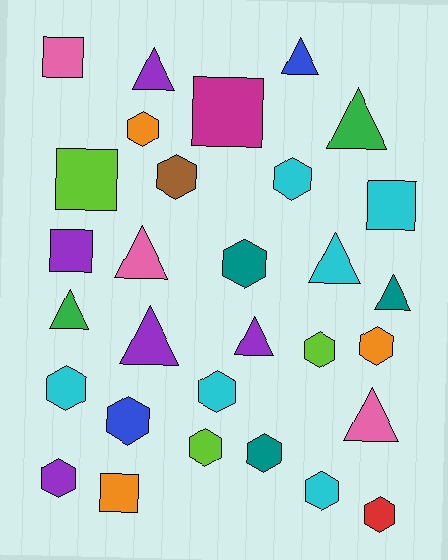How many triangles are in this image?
There are 10 triangles.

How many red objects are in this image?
There is 1 red object.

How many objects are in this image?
There are 30 objects.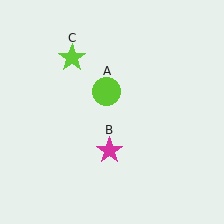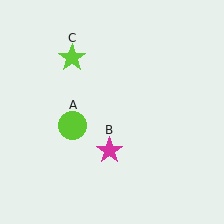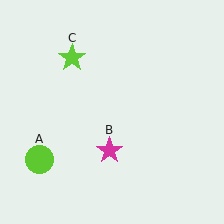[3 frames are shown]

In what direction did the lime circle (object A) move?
The lime circle (object A) moved down and to the left.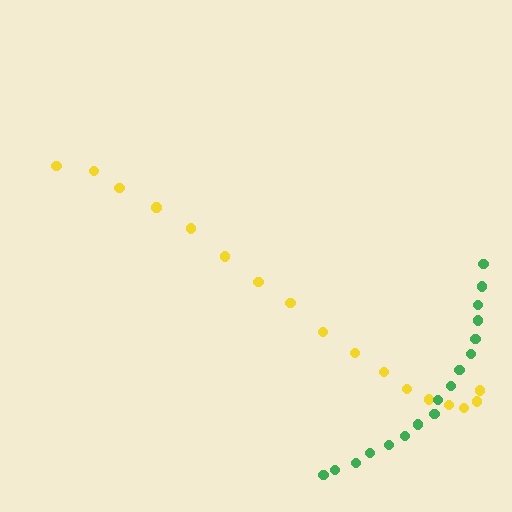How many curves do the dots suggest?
There are 2 distinct paths.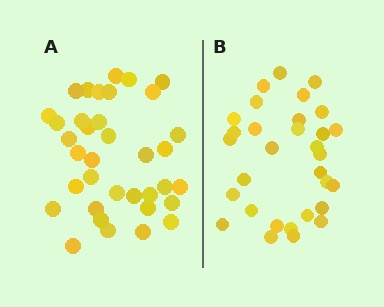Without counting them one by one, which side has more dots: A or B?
Region A (the left region) has more dots.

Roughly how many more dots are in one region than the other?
Region A has about 5 more dots than region B.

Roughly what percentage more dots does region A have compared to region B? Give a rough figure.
About 15% more.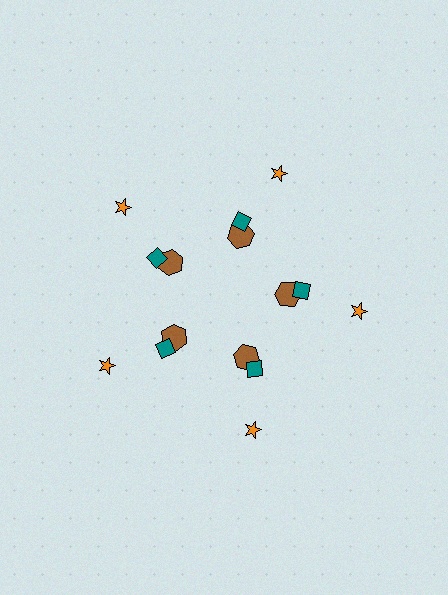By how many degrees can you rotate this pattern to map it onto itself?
The pattern maps onto itself every 72 degrees of rotation.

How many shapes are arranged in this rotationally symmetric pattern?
There are 15 shapes, arranged in 5 groups of 3.